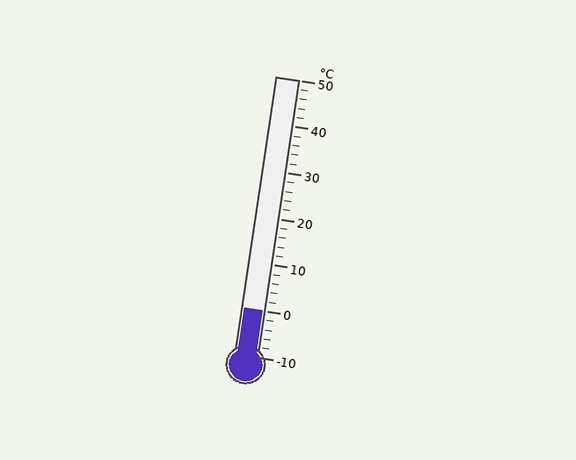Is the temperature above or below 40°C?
The temperature is below 40°C.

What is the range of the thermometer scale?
The thermometer scale ranges from -10°C to 50°C.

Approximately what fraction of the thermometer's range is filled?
The thermometer is filled to approximately 15% of its range.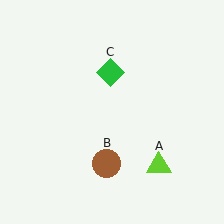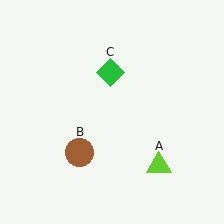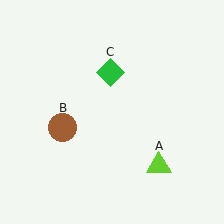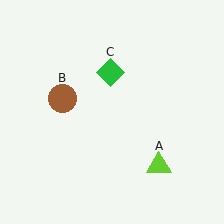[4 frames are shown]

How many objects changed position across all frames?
1 object changed position: brown circle (object B).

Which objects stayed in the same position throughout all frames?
Lime triangle (object A) and green diamond (object C) remained stationary.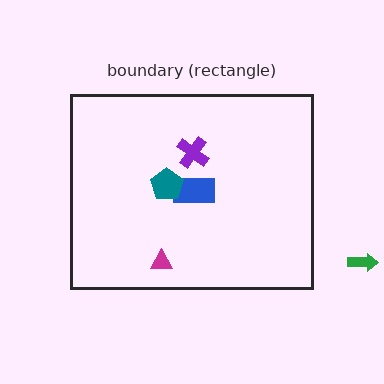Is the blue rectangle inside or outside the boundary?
Inside.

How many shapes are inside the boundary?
4 inside, 1 outside.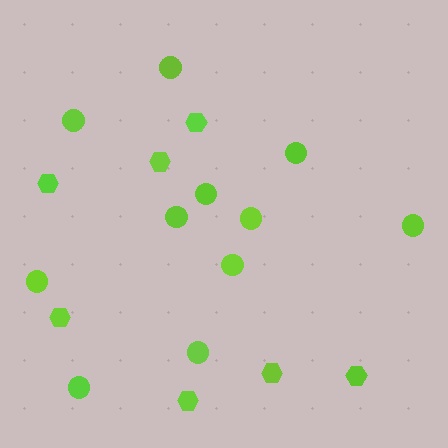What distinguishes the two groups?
There are 2 groups: one group of hexagons (7) and one group of circles (11).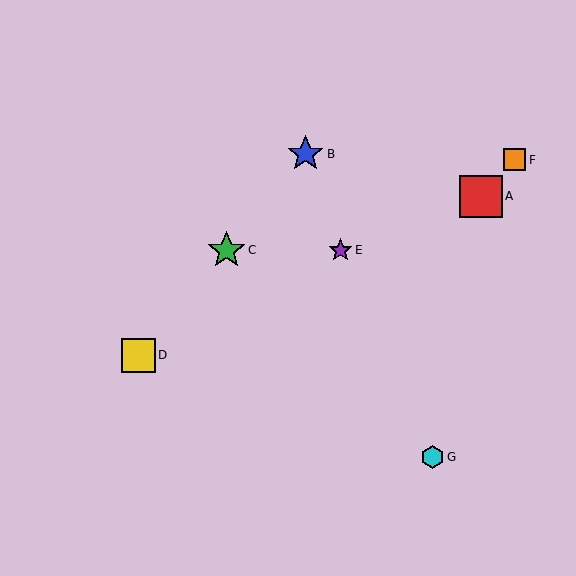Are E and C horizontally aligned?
Yes, both are at y≈250.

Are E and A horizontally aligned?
No, E is at y≈250 and A is at y≈196.